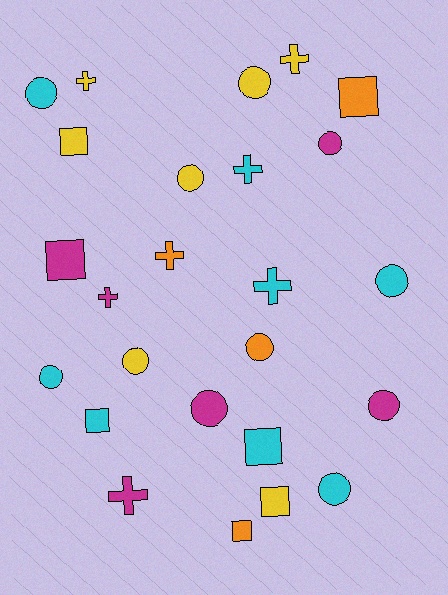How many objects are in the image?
There are 25 objects.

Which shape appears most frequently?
Circle, with 11 objects.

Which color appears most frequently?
Cyan, with 8 objects.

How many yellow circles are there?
There are 3 yellow circles.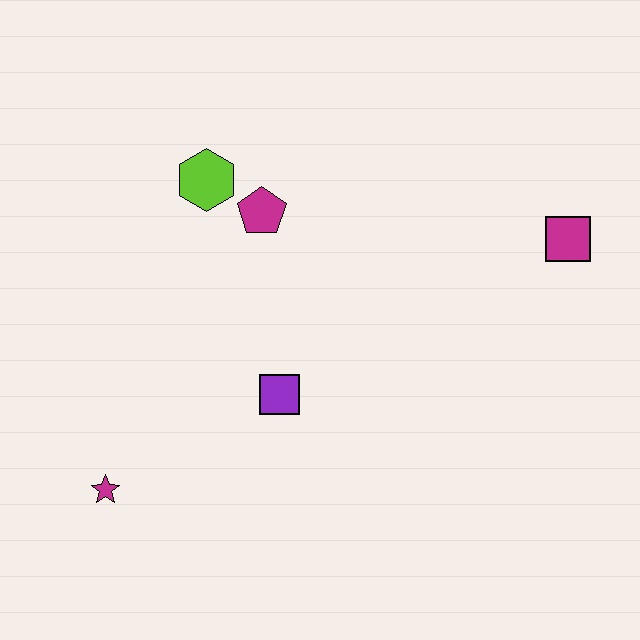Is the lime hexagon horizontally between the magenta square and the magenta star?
Yes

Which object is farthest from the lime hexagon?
The magenta square is farthest from the lime hexagon.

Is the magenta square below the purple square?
No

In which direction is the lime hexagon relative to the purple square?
The lime hexagon is above the purple square.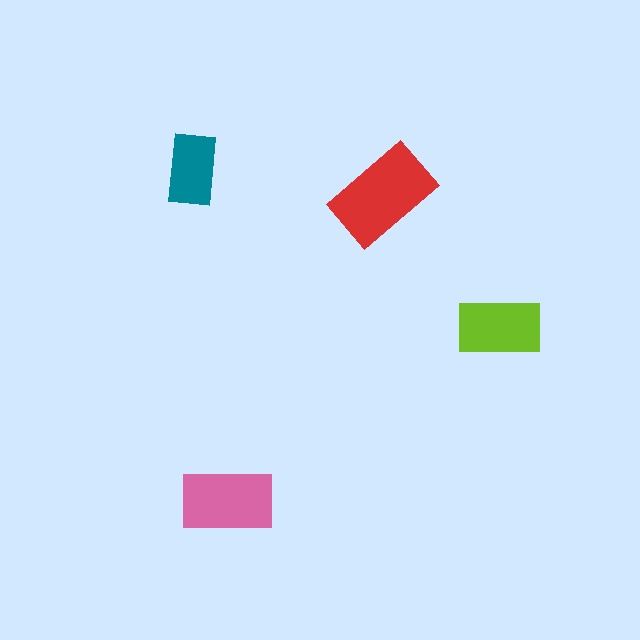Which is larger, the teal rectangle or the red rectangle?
The red one.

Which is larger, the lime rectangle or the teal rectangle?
The lime one.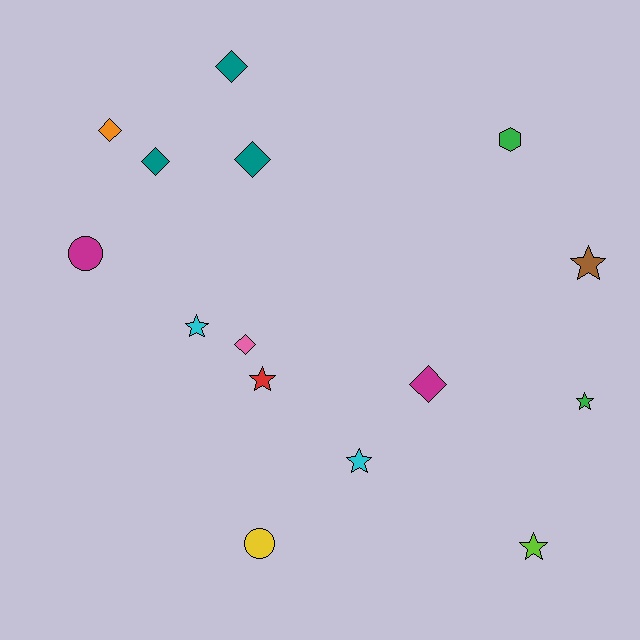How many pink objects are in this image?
There is 1 pink object.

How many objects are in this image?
There are 15 objects.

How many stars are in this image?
There are 6 stars.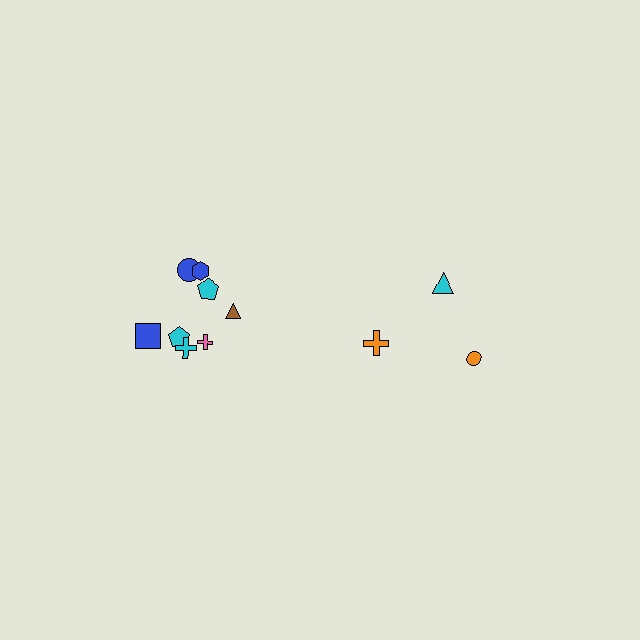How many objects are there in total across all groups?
There are 11 objects.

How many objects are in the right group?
There are 3 objects.